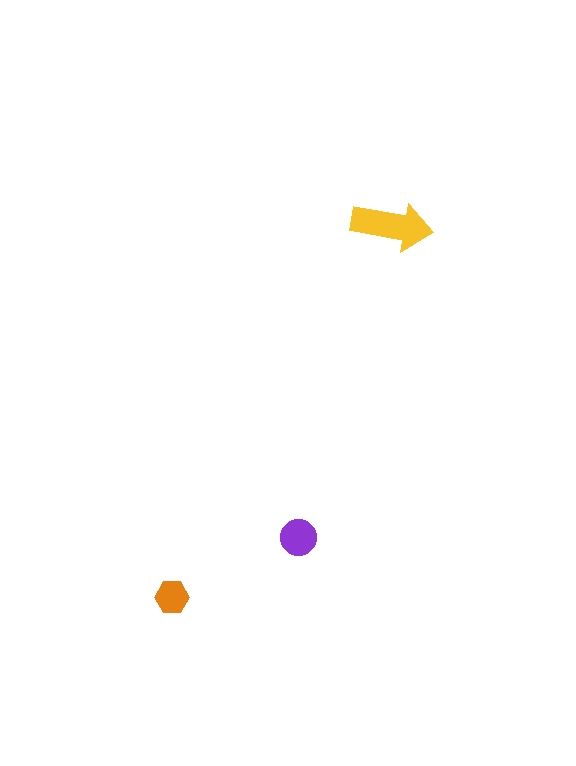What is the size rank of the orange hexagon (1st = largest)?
3rd.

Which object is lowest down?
The orange hexagon is bottommost.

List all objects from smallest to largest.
The orange hexagon, the purple circle, the yellow arrow.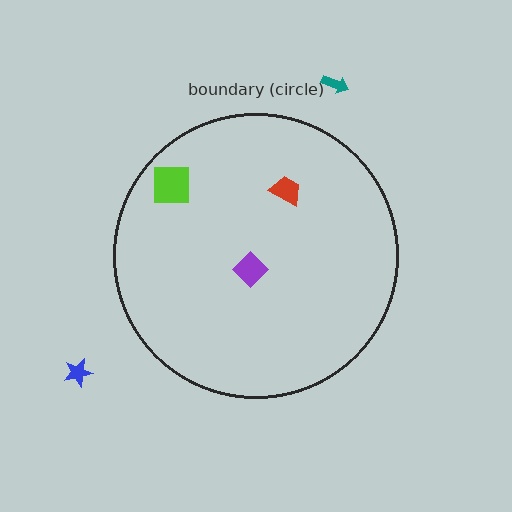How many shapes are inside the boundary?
3 inside, 2 outside.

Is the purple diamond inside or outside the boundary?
Inside.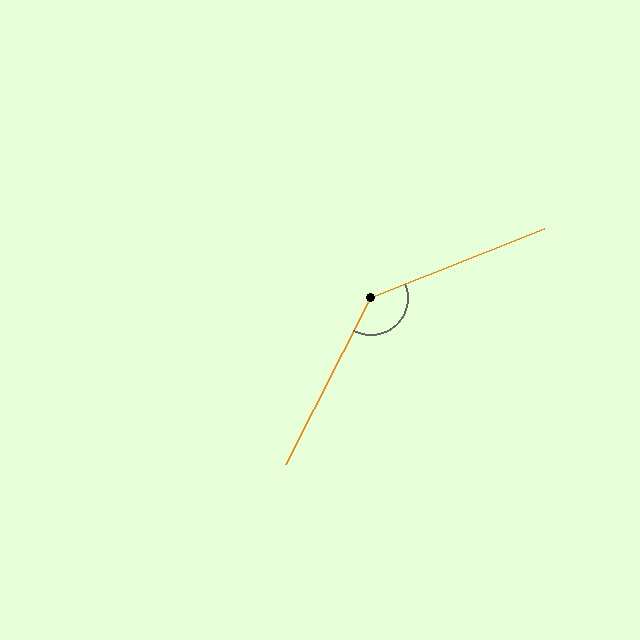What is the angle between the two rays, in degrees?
Approximately 139 degrees.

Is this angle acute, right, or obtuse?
It is obtuse.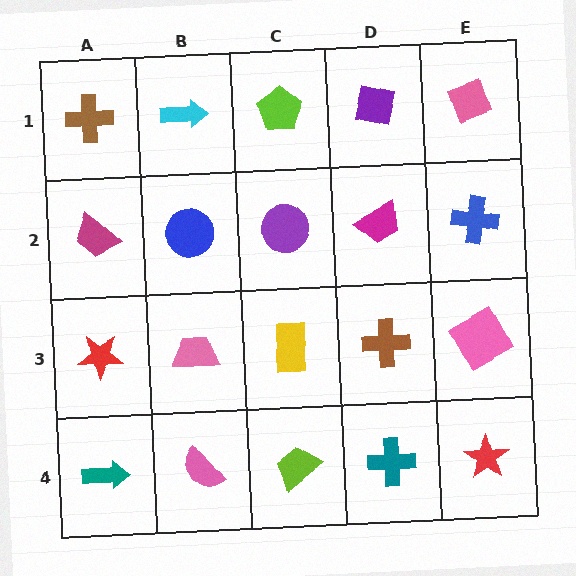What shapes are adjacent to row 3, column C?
A purple circle (row 2, column C), a lime trapezoid (row 4, column C), a pink trapezoid (row 3, column B), a brown cross (row 3, column D).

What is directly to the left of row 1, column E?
A purple square.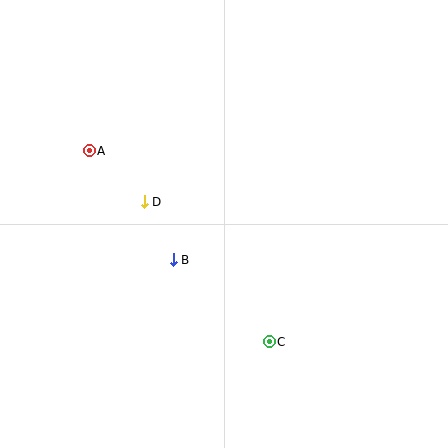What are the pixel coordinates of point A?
Point A is at (89, 151).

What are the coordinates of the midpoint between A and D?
The midpoint between A and D is at (117, 176).